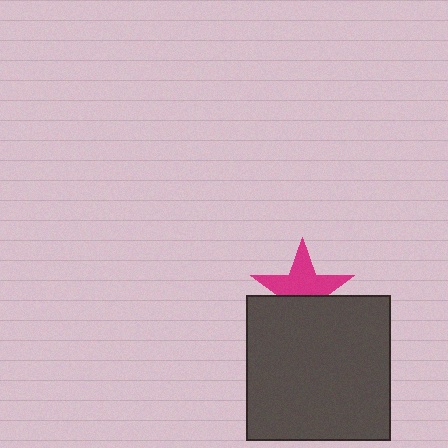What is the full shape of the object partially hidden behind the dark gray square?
The partially hidden object is a magenta star.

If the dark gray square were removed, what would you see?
You would see the complete magenta star.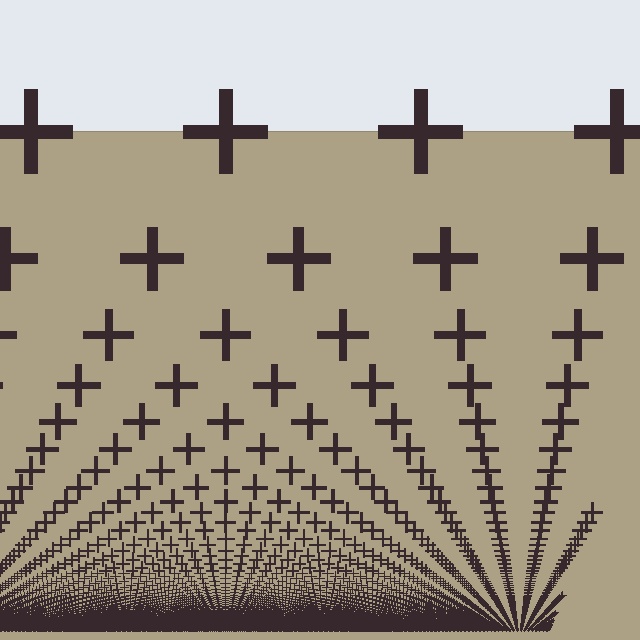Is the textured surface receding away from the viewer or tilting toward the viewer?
The surface appears to tilt toward the viewer. Texture elements get larger and sparser toward the top.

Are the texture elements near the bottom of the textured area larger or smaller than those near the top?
Smaller. The gradient is inverted — elements near the bottom are smaller and denser.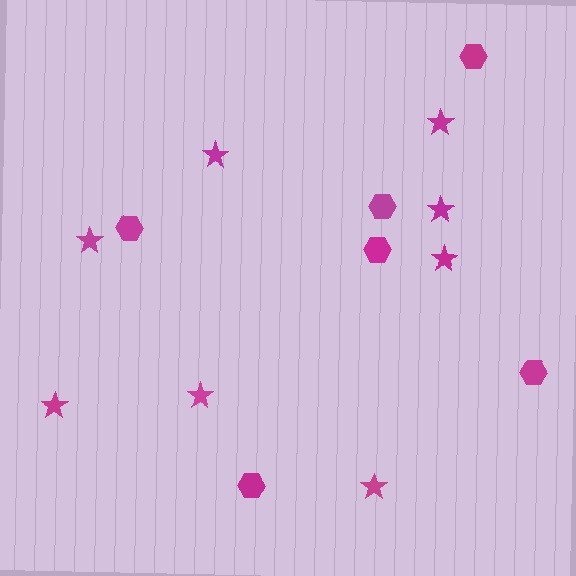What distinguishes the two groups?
There are 2 groups: one group of stars (8) and one group of hexagons (6).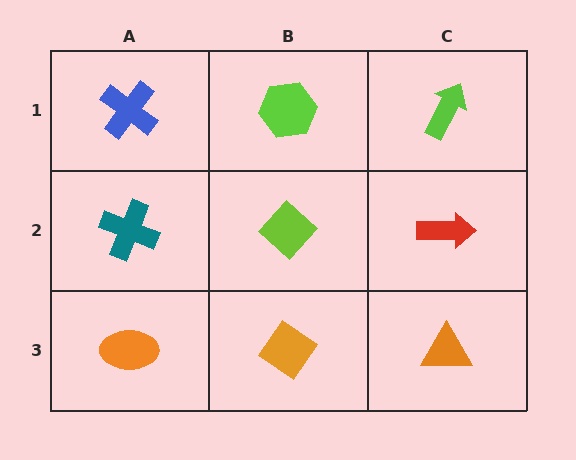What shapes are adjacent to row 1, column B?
A lime diamond (row 2, column B), a blue cross (row 1, column A), a lime arrow (row 1, column C).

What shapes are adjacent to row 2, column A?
A blue cross (row 1, column A), an orange ellipse (row 3, column A), a lime diamond (row 2, column B).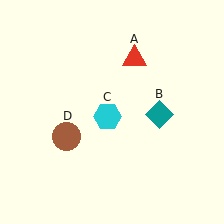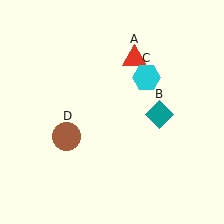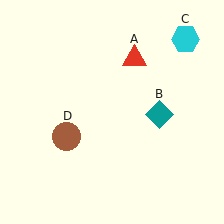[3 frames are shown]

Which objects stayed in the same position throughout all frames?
Red triangle (object A) and teal diamond (object B) and brown circle (object D) remained stationary.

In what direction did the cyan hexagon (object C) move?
The cyan hexagon (object C) moved up and to the right.